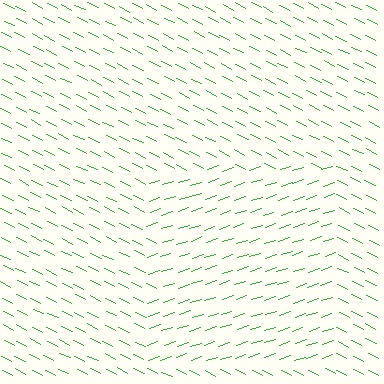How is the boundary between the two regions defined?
The boundary is defined purely by a change in line orientation (approximately 45 degrees difference). All lines are the same color and thickness.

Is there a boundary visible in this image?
Yes, there is a texture boundary formed by a change in line orientation.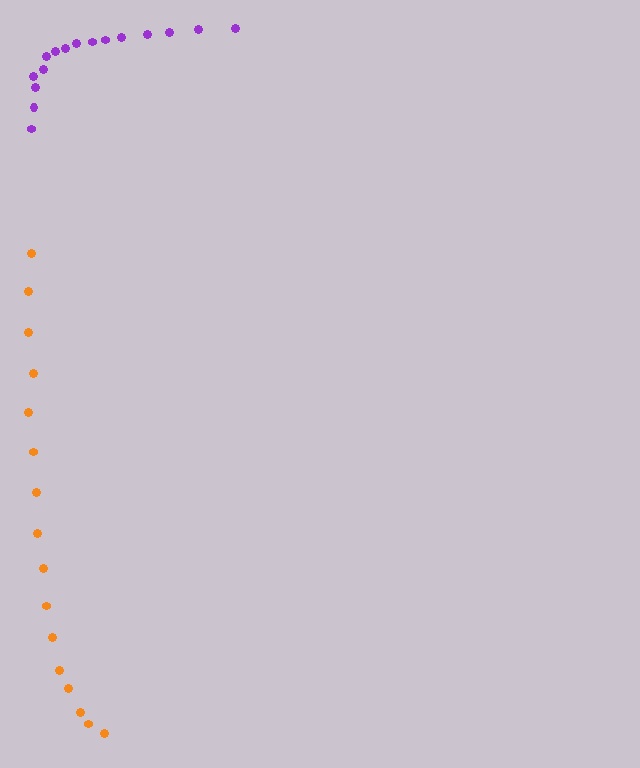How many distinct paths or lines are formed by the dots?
There are 2 distinct paths.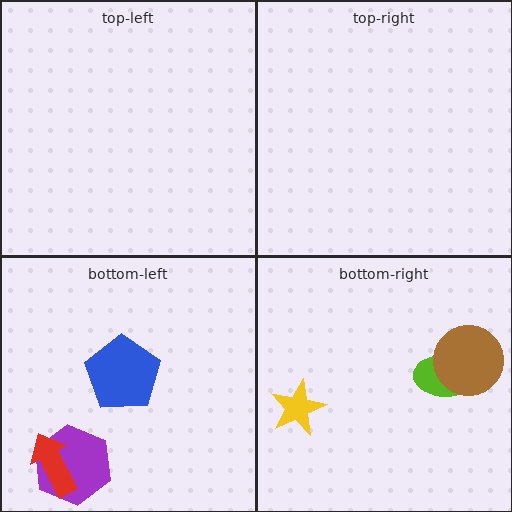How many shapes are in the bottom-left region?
3.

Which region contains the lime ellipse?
The bottom-right region.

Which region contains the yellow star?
The bottom-right region.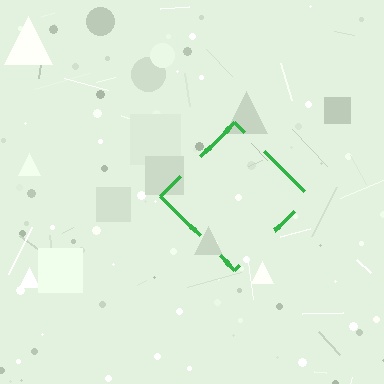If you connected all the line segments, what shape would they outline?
They would outline a diamond.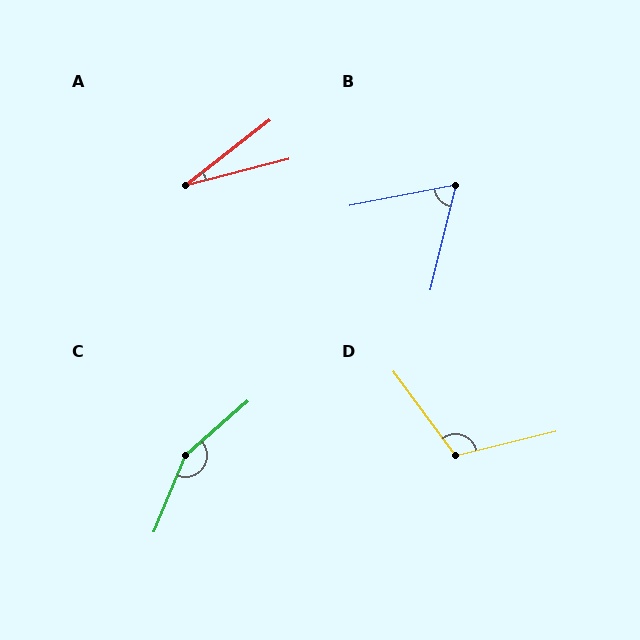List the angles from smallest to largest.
A (24°), B (65°), D (113°), C (153°).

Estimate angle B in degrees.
Approximately 65 degrees.